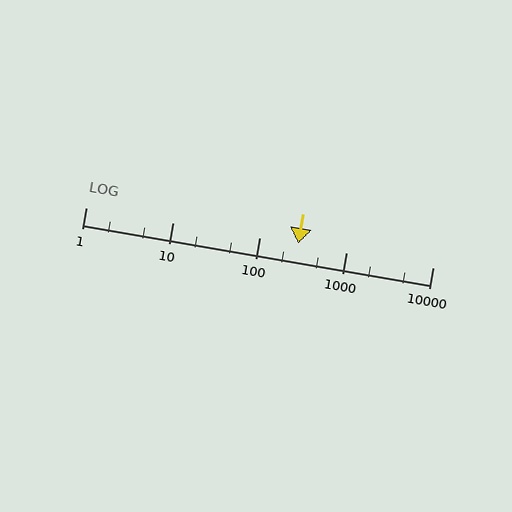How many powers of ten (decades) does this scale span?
The scale spans 4 decades, from 1 to 10000.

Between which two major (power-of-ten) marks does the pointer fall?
The pointer is between 100 and 1000.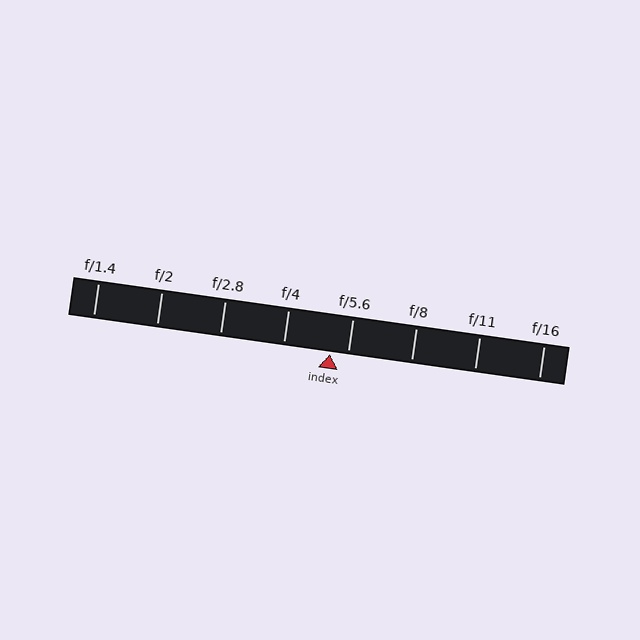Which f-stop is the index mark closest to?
The index mark is closest to f/5.6.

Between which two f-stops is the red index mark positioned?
The index mark is between f/4 and f/5.6.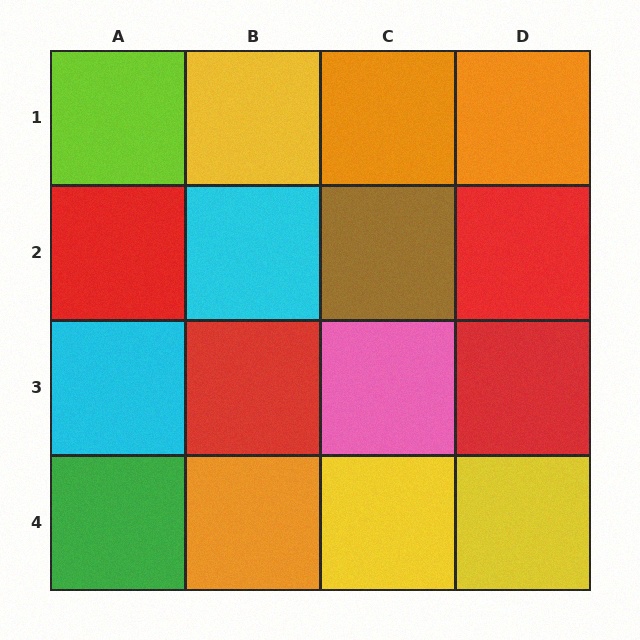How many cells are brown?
1 cell is brown.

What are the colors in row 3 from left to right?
Cyan, red, pink, red.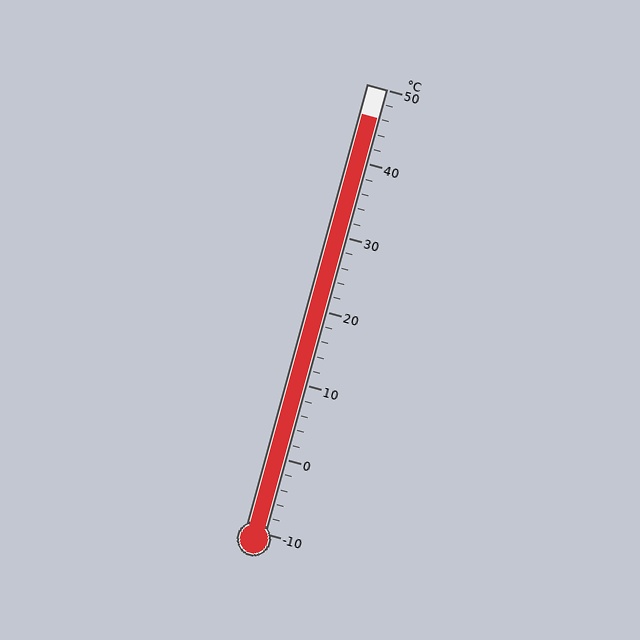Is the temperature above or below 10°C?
The temperature is above 10°C.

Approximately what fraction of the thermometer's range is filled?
The thermometer is filled to approximately 95% of its range.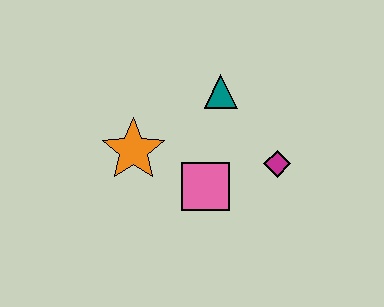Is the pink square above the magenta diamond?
No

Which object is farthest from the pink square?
The teal triangle is farthest from the pink square.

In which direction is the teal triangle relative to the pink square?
The teal triangle is above the pink square.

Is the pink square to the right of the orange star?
Yes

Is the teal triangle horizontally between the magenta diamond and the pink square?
Yes